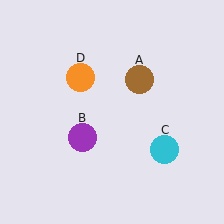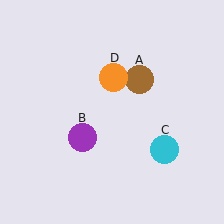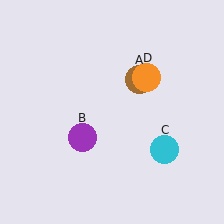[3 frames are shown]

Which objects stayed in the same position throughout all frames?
Brown circle (object A) and purple circle (object B) and cyan circle (object C) remained stationary.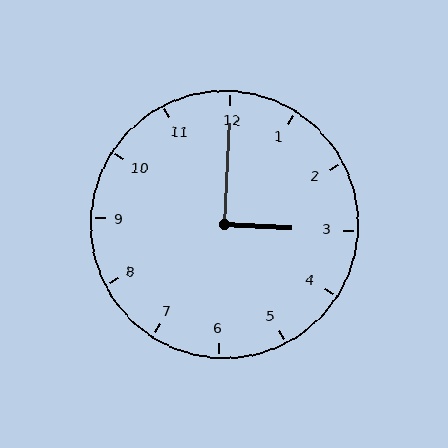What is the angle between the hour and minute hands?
Approximately 90 degrees.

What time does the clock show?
3:00.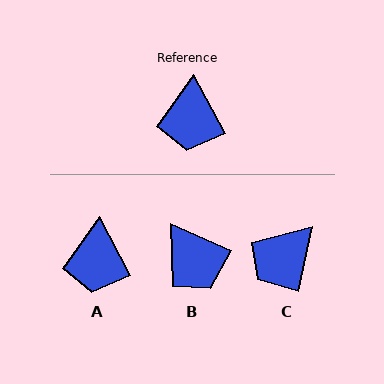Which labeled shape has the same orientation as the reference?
A.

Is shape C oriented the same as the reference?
No, it is off by about 40 degrees.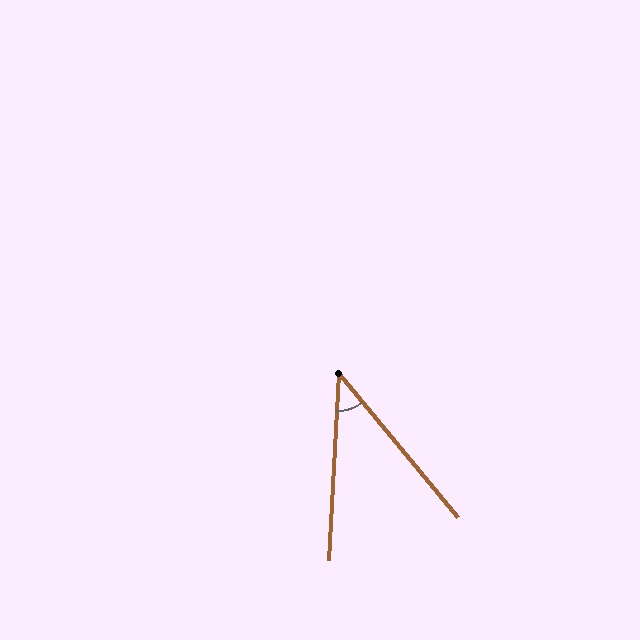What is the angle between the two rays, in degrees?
Approximately 42 degrees.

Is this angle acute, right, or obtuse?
It is acute.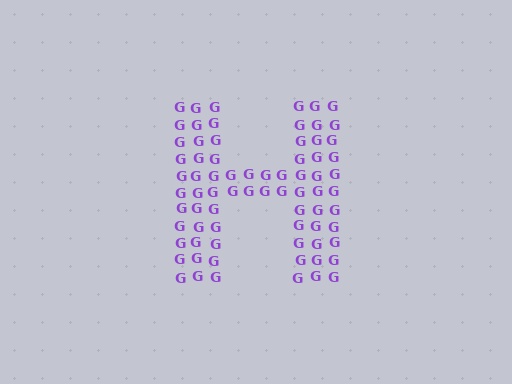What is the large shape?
The large shape is the letter H.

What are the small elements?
The small elements are letter G's.